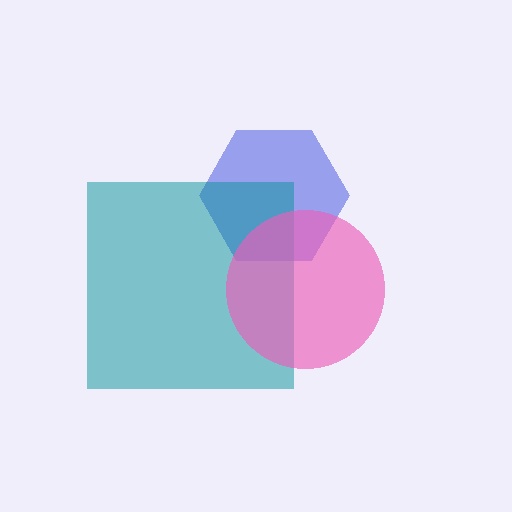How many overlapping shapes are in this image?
There are 3 overlapping shapes in the image.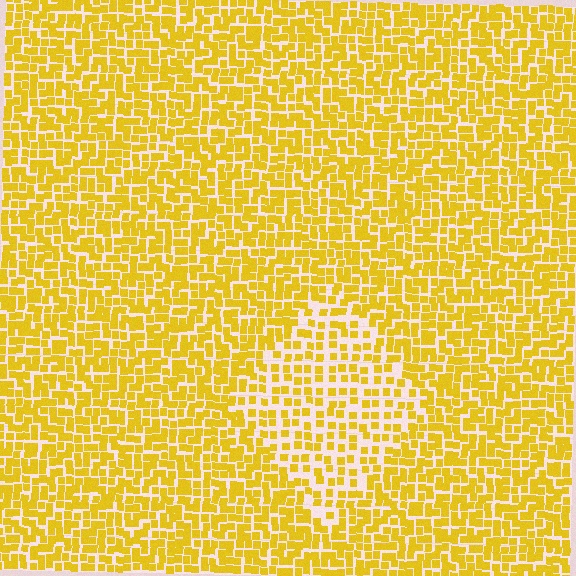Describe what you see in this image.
The image contains small yellow elements arranged at two different densities. A diamond-shaped region is visible where the elements are less densely packed than the surrounding area.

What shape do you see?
I see a diamond.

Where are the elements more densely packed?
The elements are more densely packed outside the diamond boundary.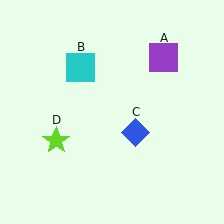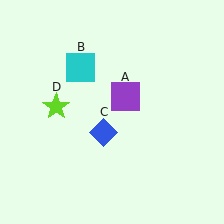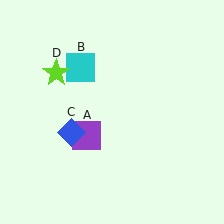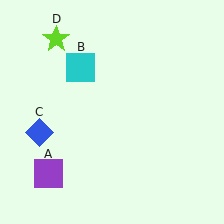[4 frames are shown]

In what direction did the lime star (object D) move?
The lime star (object D) moved up.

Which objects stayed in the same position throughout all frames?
Cyan square (object B) remained stationary.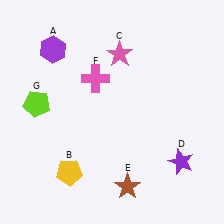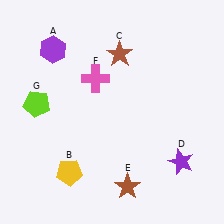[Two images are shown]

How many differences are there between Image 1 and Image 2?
There is 1 difference between the two images.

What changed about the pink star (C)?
In Image 1, C is pink. In Image 2, it changed to brown.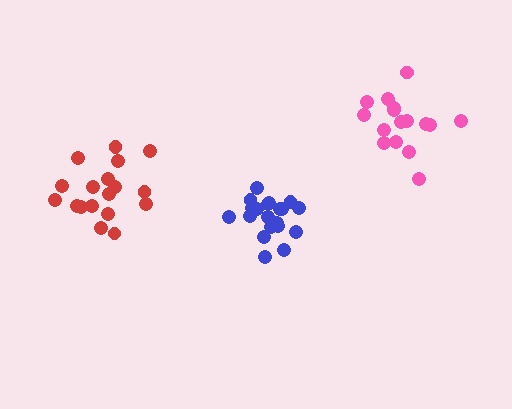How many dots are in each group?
Group 1: 18 dots, Group 2: 16 dots, Group 3: 20 dots (54 total).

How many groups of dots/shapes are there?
There are 3 groups.